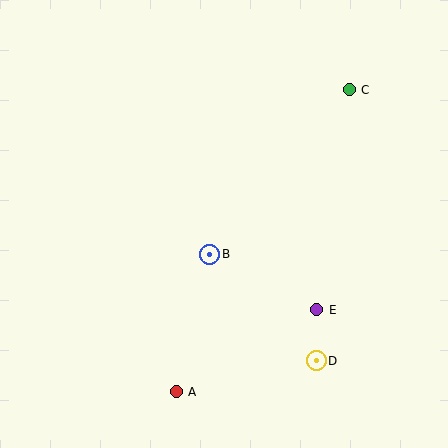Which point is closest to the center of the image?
Point B at (210, 254) is closest to the center.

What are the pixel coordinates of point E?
Point E is at (317, 310).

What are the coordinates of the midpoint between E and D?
The midpoint between E and D is at (317, 335).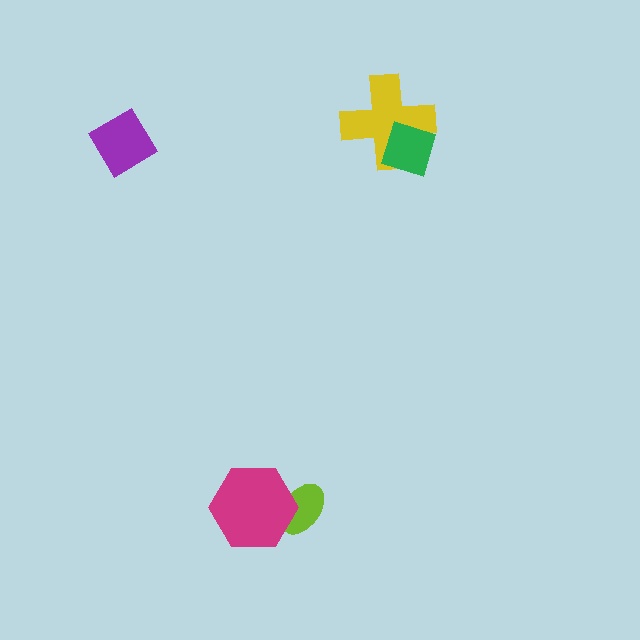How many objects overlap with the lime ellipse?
1 object overlaps with the lime ellipse.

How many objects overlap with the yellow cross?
1 object overlaps with the yellow cross.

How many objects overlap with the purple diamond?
0 objects overlap with the purple diamond.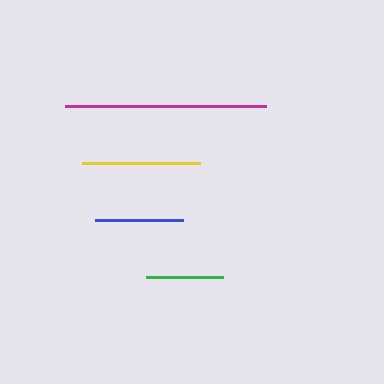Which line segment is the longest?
The magenta line is the longest at approximately 201 pixels.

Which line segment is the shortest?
The green line is the shortest at approximately 77 pixels.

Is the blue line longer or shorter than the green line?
The blue line is longer than the green line.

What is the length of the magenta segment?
The magenta segment is approximately 201 pixels long.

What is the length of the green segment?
The green segment is approximately 77 pixels long.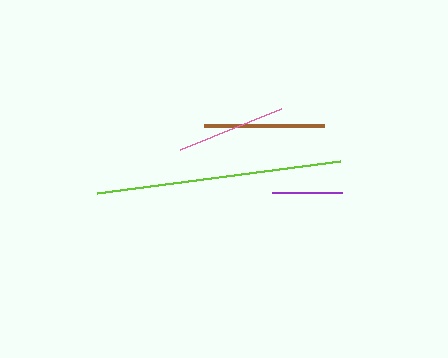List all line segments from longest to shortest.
From longest to shortest: lime, brown, pink, purple.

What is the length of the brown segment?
The brown segment is approximately 120 pixels long.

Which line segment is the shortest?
The purple line is the shortest at approximately 70 pixels.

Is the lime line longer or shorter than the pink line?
The lime line is longer than the pink line.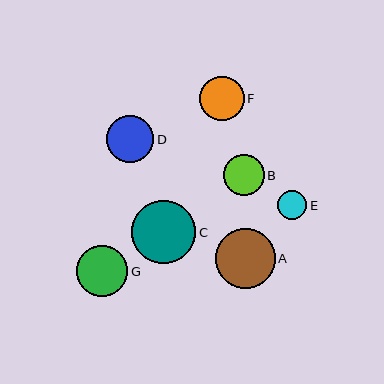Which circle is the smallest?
Circle E is the smallest with a size of approximately 29 pixels.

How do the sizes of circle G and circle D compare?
Circle G and circle D are approximately the same size.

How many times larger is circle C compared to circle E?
Circle C is approximately 2.2 times the size of circle E.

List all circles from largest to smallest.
From largest to smallest: C, A, G, D, F, B, E.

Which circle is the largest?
Circle C is the largest with a size of approximately 64 pixels.